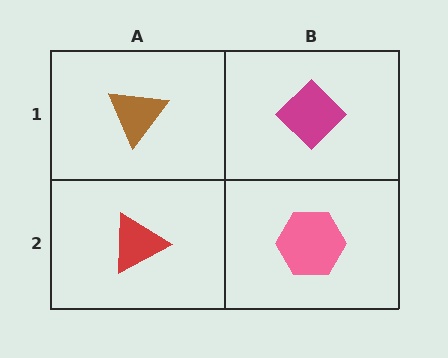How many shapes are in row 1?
2 shapes.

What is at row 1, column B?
A magenta diamond.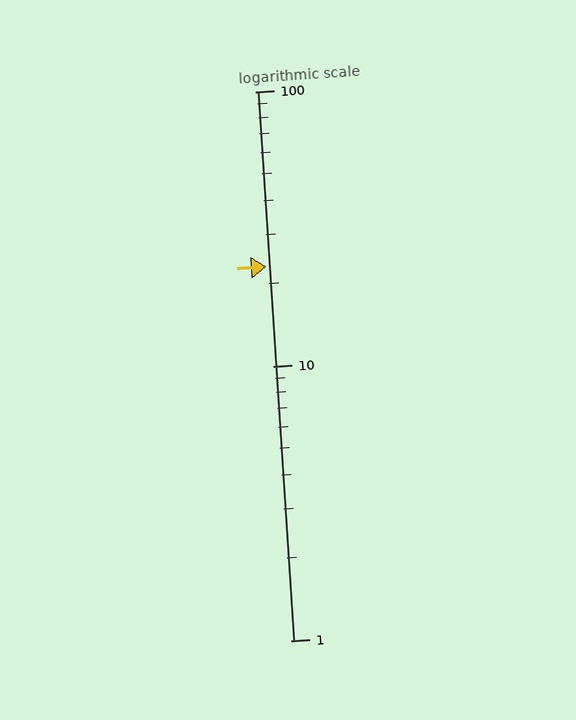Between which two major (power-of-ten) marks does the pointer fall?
The pointer is between 10 and 100.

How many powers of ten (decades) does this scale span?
The scale spans 2 decades, from 1 to 100.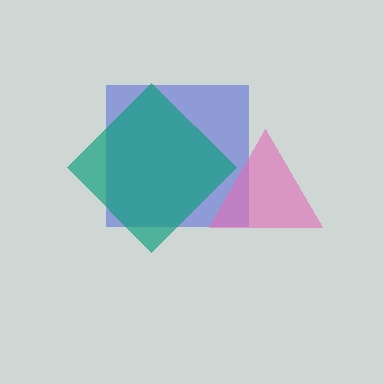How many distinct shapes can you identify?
There are 3 distinct shapes: a blue square, a pink triangle, a teal diamond.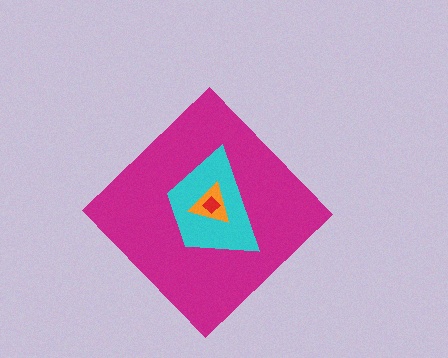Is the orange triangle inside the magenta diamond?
Yes.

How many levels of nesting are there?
4.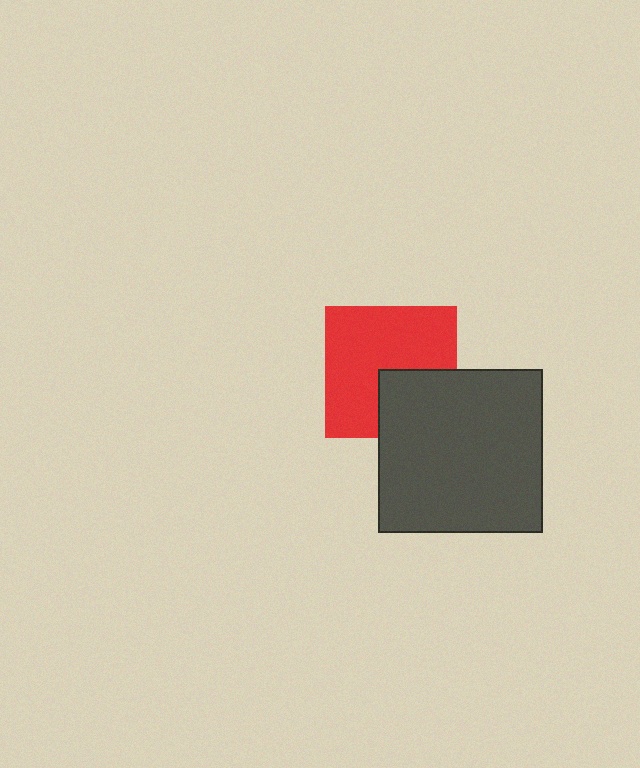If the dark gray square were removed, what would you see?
You would see the complete red square.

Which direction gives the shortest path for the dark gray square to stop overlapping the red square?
Moving toward the lower-right gives the shortest separation.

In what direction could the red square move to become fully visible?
The red square could move toward the upper-left. That would shift it out from behind the dark gray square entirely.